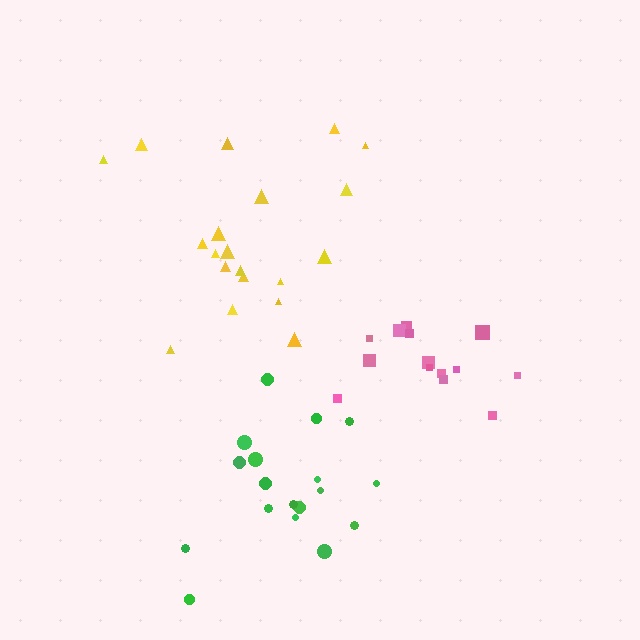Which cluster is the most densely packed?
Pink.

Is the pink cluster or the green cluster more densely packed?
Pink.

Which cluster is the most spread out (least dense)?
Yellow.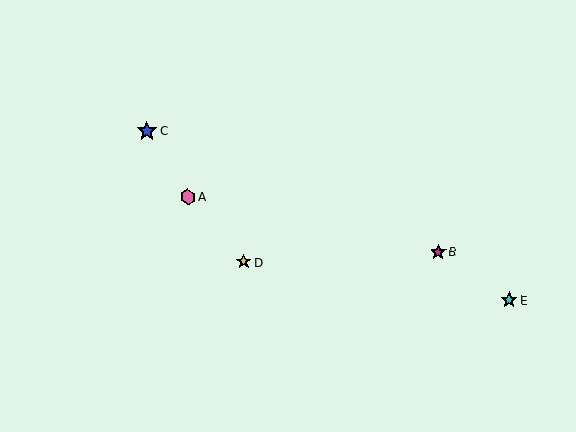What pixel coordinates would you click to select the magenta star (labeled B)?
Click at (438, 252) to select the magenta star B.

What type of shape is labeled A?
Shape A is a pink hexagon.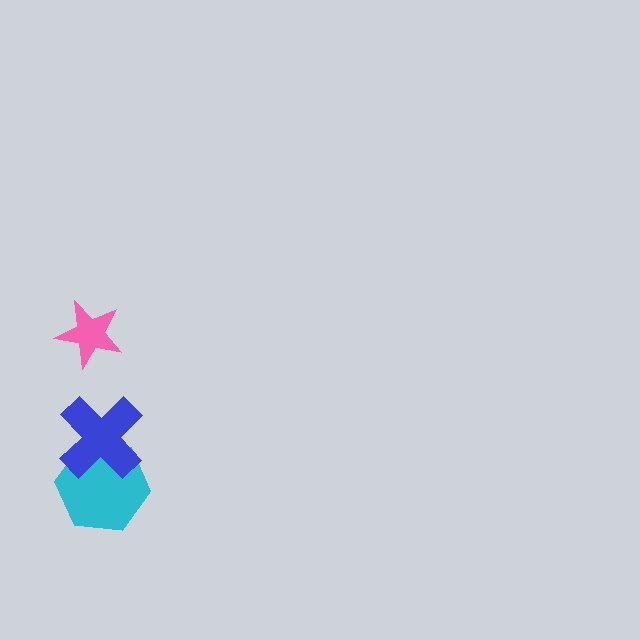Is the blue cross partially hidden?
No, no other shape covers it.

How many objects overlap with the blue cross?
1 object overlaps with the blue cross.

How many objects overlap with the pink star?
0 objects overlap with the pink star.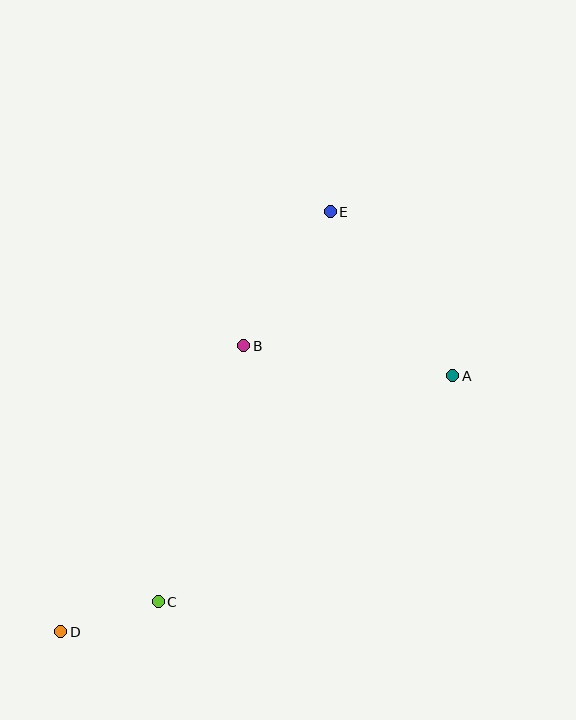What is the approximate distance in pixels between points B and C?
The distance between B and C is approximately 270 pixels.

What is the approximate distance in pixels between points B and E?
The distance between B and E is approximately 160 pixels.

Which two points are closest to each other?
Points C and D are closest to each other.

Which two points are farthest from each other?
Points D and E are farthest from each other.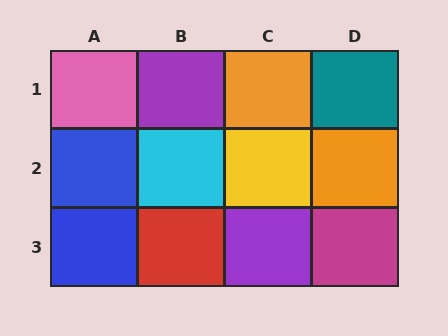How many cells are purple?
2 cells are purple.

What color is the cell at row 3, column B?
Red.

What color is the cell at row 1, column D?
Teal.